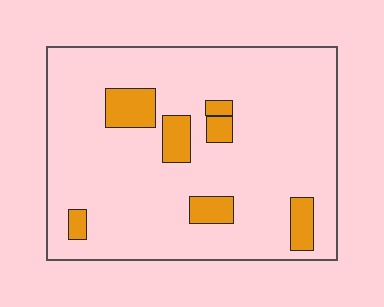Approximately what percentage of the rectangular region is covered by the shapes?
Approximately 10%.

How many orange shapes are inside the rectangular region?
7.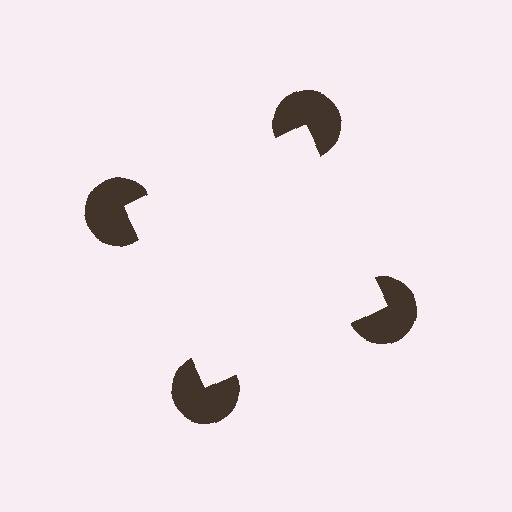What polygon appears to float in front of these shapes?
An illusory square — its edges are inferred from the aligned wedge cuts in the pac-man discs, not physically drawn.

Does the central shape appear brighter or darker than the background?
It typically appears slightly brighter than the background, even though no actual brightness change is drawn.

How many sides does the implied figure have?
4 sides.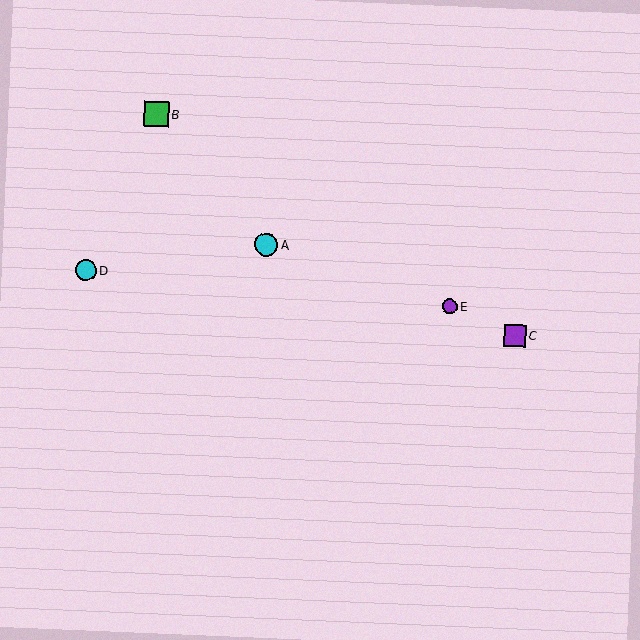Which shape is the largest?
The green square (labeled B) is the largest.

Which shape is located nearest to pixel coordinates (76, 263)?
The cyan circle (labeled D) at (86, 270) is nearest to that location.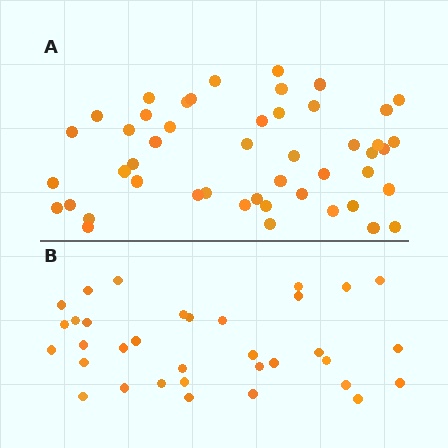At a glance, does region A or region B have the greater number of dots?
Region A (the top region) has more dots.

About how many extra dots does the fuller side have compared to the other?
Region A has approximately 15 more dots than region B.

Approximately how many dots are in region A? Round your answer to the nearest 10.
About 50 dots. (The exact count is 48, which rounds to 50.)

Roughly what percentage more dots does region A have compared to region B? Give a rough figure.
About 40% more.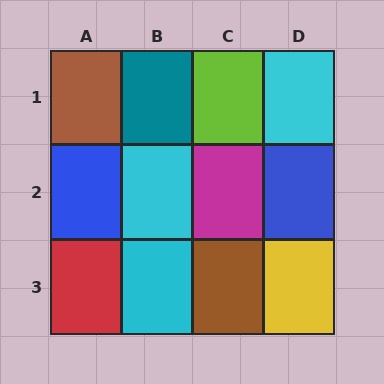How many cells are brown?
2 cells are brown.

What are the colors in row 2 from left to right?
Blue, cyan, magenta, blue.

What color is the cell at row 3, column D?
Yellow.